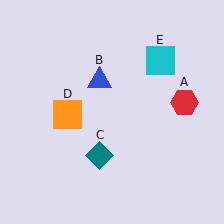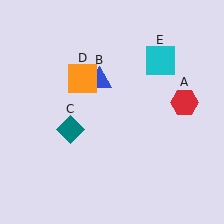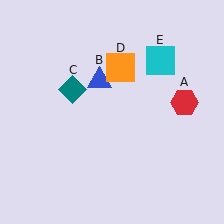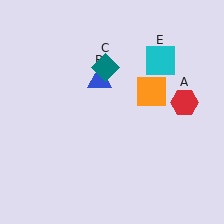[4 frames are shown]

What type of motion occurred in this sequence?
The teal diamond (object C), orange square (object D) rotated clockwise around the center of the scene.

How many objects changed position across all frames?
2 objects changed position: teal diamond (object C), orange square (object D).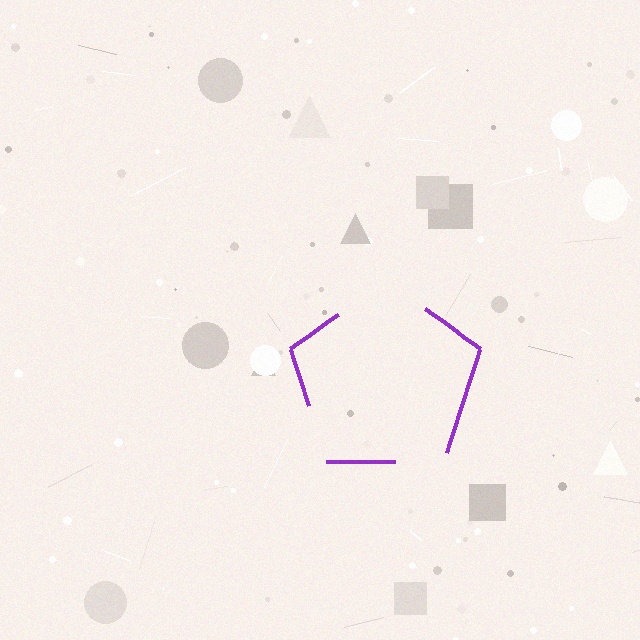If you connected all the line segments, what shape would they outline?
They would outline a pentagon.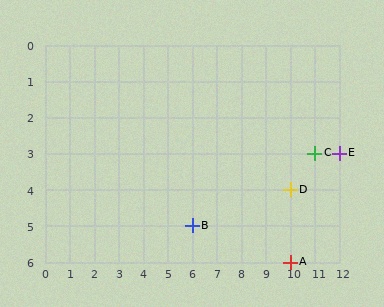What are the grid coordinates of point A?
Point A is at grid coordinates (10, 6).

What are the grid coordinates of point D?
Point D is at grid coordinates (10, 4).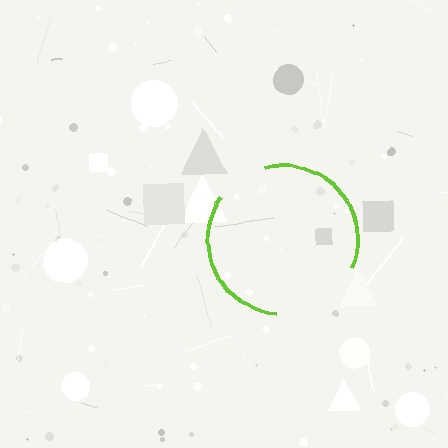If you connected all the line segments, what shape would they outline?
They would outline a circle.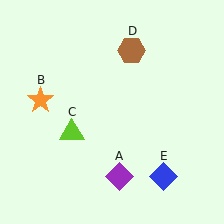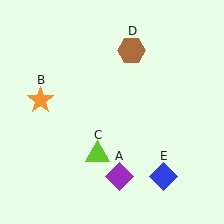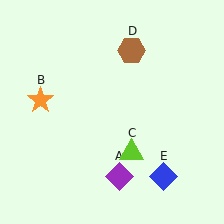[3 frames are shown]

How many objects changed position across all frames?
1 object changed position: lime triangle (object C).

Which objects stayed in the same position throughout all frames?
Purple diamond (object A) and orange star (object B) and brown hexagon (object D) and blue diamond (object E) remained stationary.